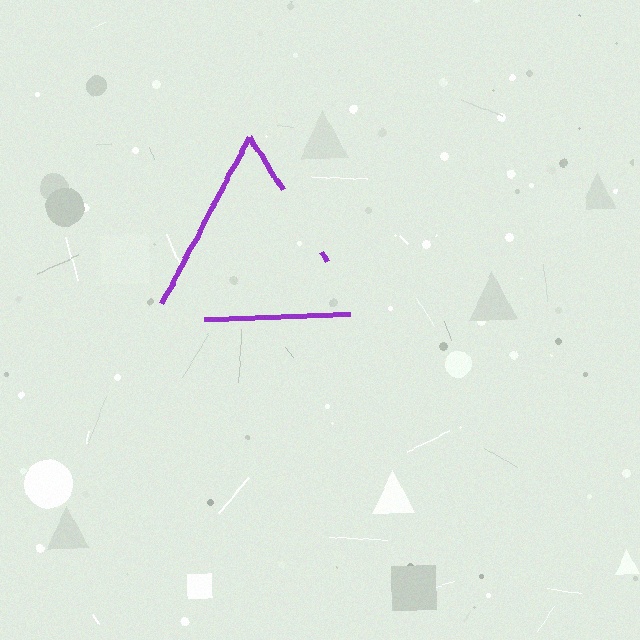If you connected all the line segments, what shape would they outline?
They would outline a triangle.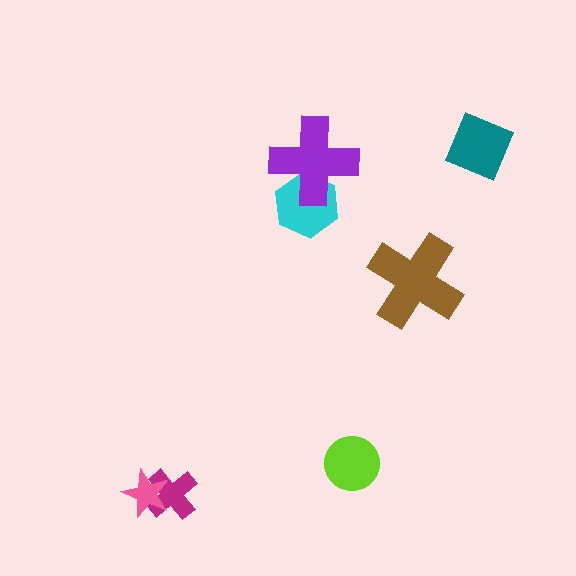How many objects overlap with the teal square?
0 objects overlap with the teal square.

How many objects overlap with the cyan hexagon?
1 object overlaps with the cyan hexagon.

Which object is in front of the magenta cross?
The pink star is in front of the magenta cross.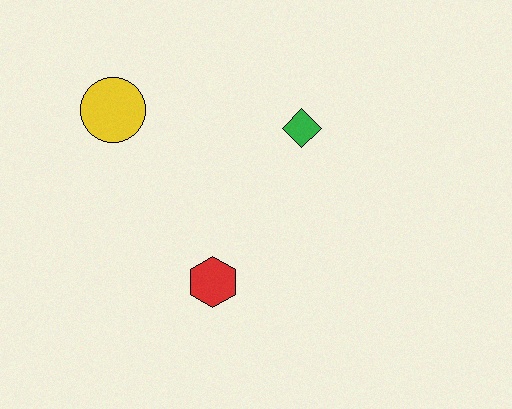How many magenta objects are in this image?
There are no magenta objects.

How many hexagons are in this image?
There is 1 hexagon.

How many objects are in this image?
There are 3 objects.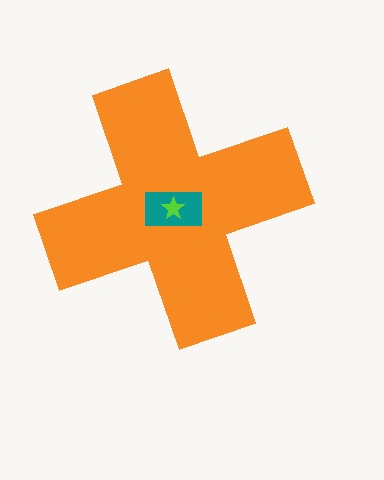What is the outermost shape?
The orange cross.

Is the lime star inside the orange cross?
Yes.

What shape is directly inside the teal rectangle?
The lime star.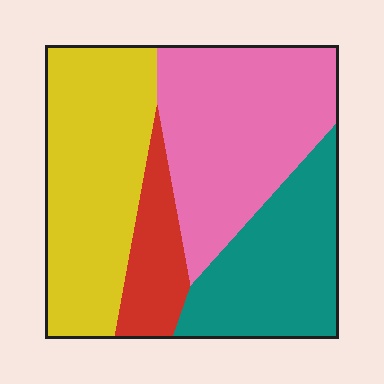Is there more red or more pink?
Pink.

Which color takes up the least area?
Red, at roughly 10%.